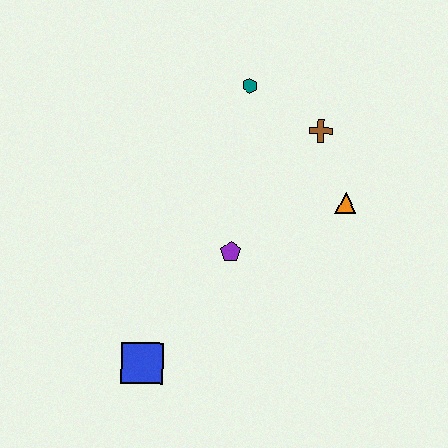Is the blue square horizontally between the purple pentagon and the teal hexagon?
No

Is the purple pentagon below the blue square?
No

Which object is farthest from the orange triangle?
The blue square is farthest from the orange triangle.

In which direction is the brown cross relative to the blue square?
The brown cross is above the blue square.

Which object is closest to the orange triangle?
The brown cross is closest to the orange triangle.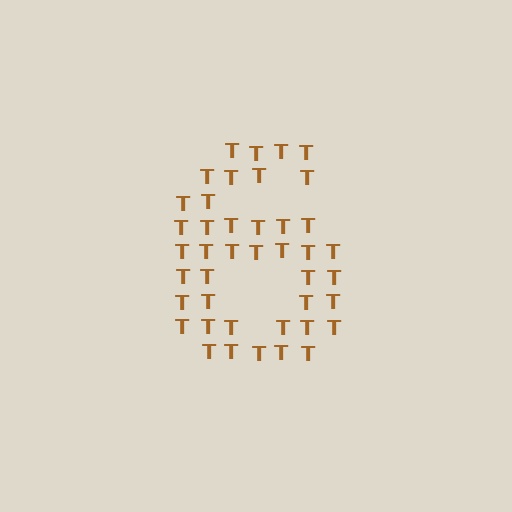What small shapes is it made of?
It is made of small letter T's.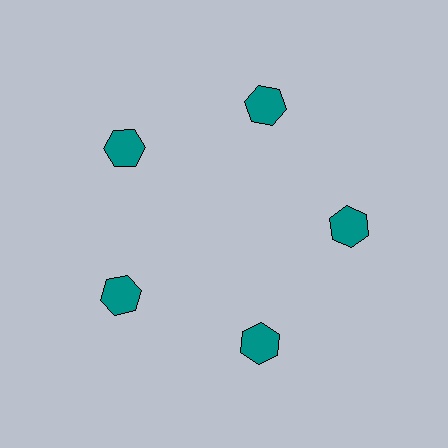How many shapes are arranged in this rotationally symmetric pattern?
There are 5 shapes, arranged in 5 groups of 1.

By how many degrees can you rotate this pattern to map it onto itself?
The pattern maps onto itself every 72 degrees of rotation.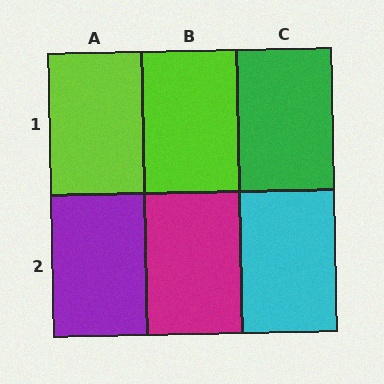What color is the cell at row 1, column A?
Lime.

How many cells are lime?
2 cells are lime.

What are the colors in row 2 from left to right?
Purple, magenta, cyan.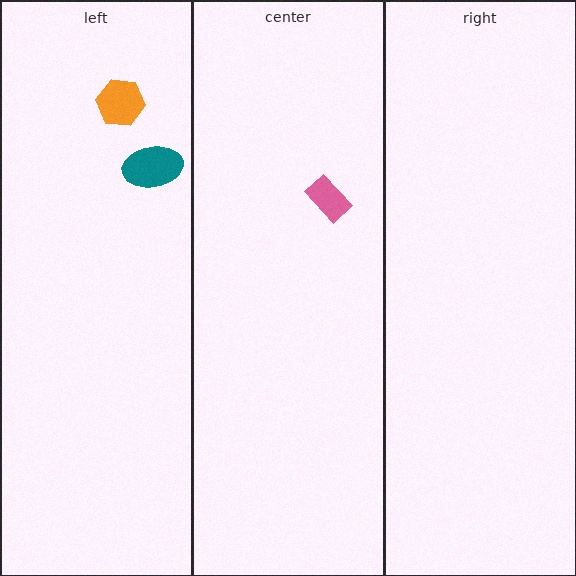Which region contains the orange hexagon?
The left region.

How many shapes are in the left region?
2.